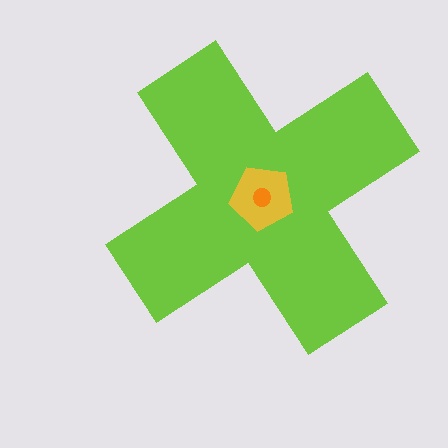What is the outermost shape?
The lime cross.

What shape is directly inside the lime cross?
The yellow pentagon.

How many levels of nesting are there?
3.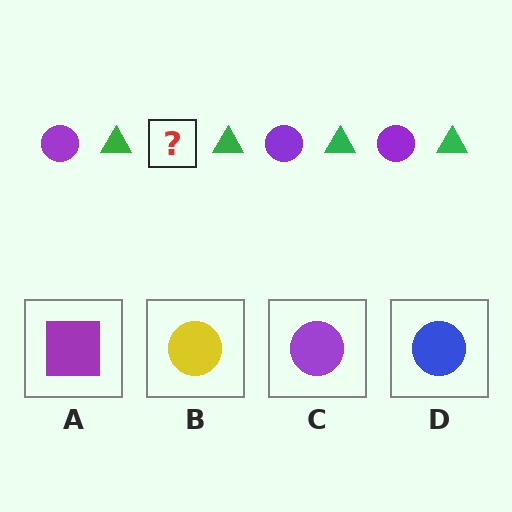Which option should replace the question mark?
Option C.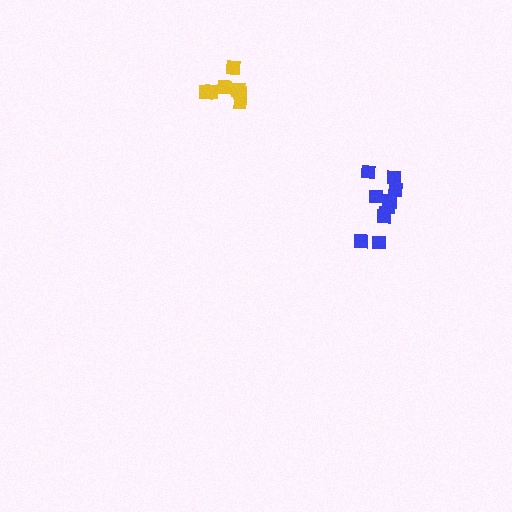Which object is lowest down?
The blue cluster is bottommost.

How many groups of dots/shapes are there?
There are 2 groups.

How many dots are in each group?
Group 1: 10 dots, Group 2: 8 dots (18 total).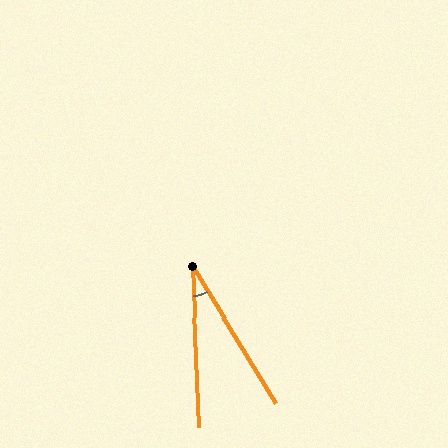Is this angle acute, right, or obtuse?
It is acute.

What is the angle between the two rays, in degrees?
Approximately 29 degrees.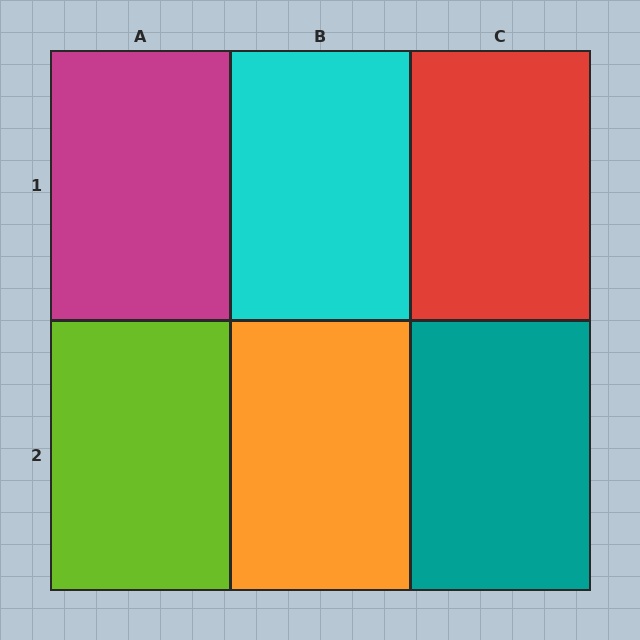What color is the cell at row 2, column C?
Teal.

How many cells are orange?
1 cell is orange.